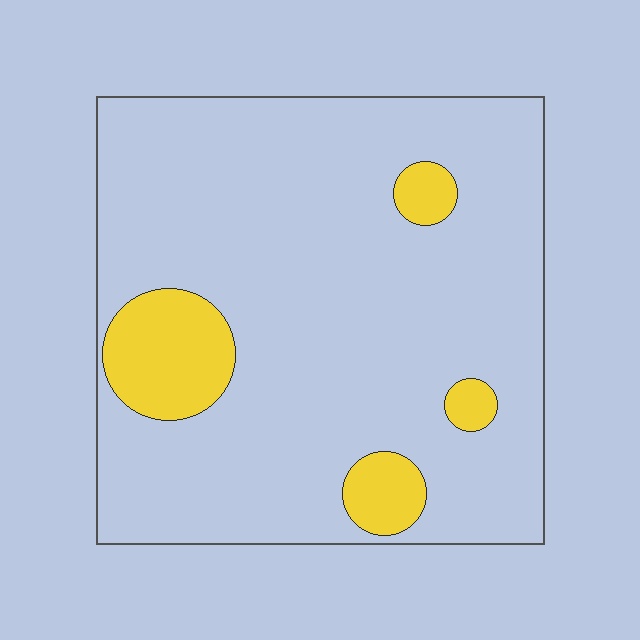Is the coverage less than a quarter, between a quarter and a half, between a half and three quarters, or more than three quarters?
Less than a quarter.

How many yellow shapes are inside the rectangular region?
4.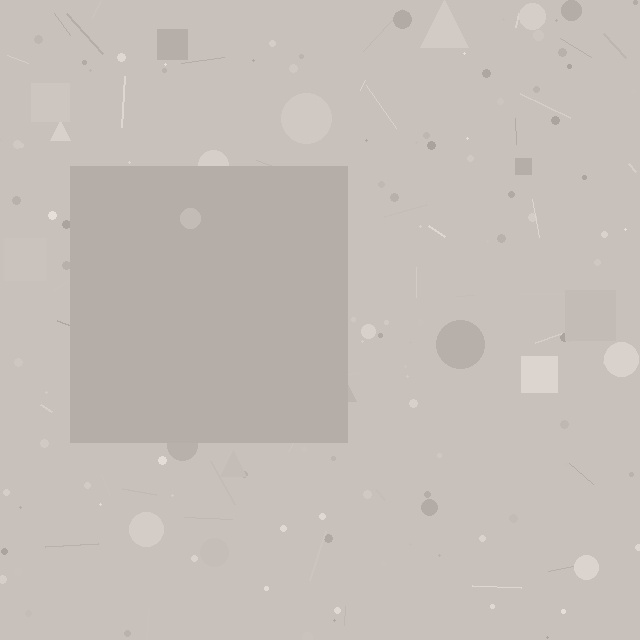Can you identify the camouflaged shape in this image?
The camouflaged shape is a square.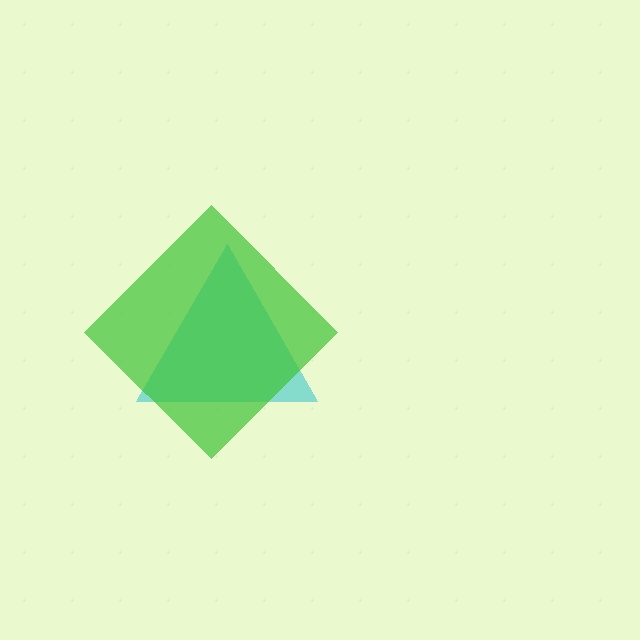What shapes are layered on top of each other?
The layered shapes are: a cyan triangle, a green diamond.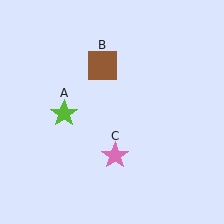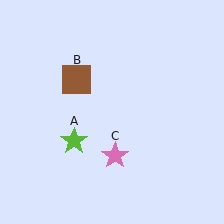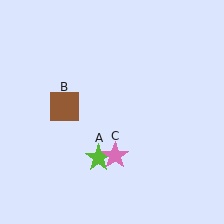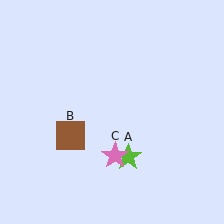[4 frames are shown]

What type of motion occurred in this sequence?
The lime star (object A), brown square (object B) rotated counterclockwise around the center of the scene.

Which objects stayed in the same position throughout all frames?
Pink star (object C) remained stationary.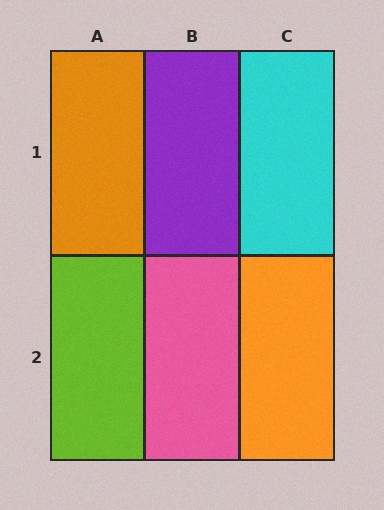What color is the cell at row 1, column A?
Orange.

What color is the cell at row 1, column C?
Cyan.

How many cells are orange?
2 cells are orange.